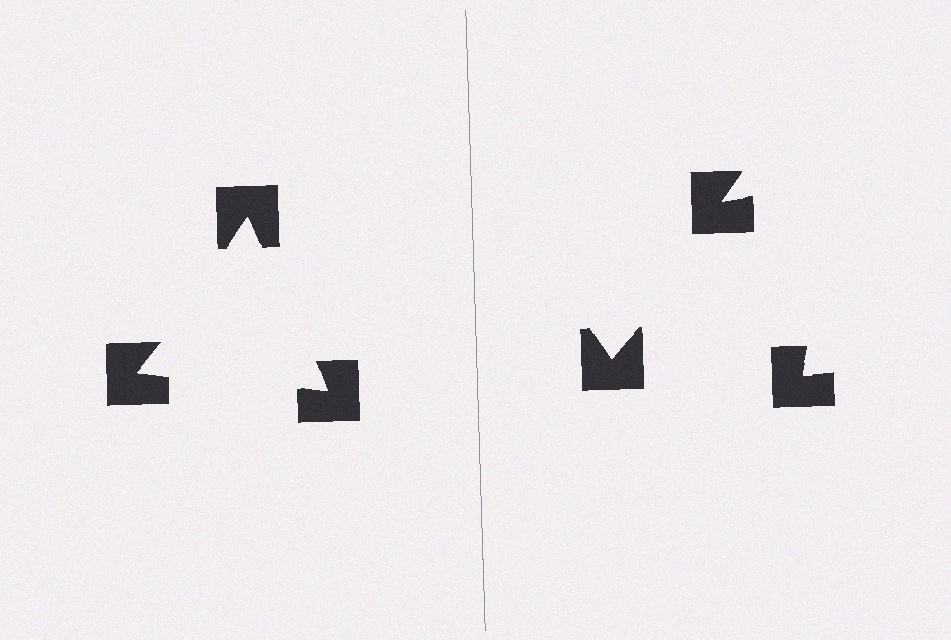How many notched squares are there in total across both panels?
6 — 3 on each side.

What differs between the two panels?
The notched squares are positioned identically on both sides; only the wedge orientations differ. On the left they align to a triangle; on the right they are misaligned.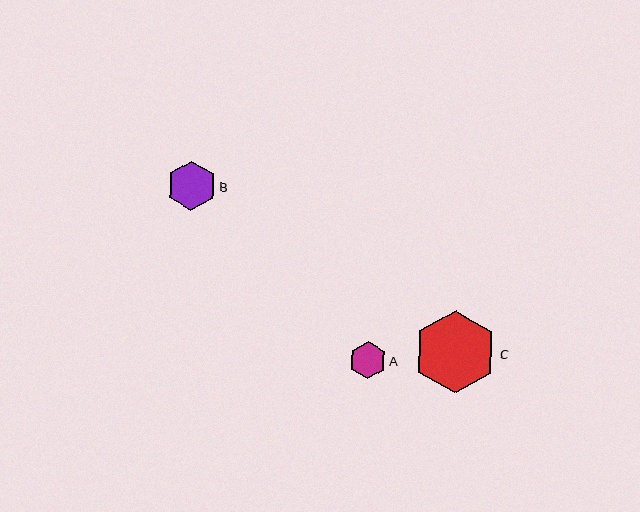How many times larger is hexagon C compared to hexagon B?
Hexagon C is approximately 1.7 times the size of hexagon B.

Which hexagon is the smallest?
Hexagon A is the smallest with a size of approximately 37 pixels.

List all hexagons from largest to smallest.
From largest to smallest: C, B, A.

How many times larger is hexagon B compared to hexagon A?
Hexagon B is approximately 1.3 times the size of hexagon A.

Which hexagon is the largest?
Hexagon C is the largest with a size of approximately 82 pixels.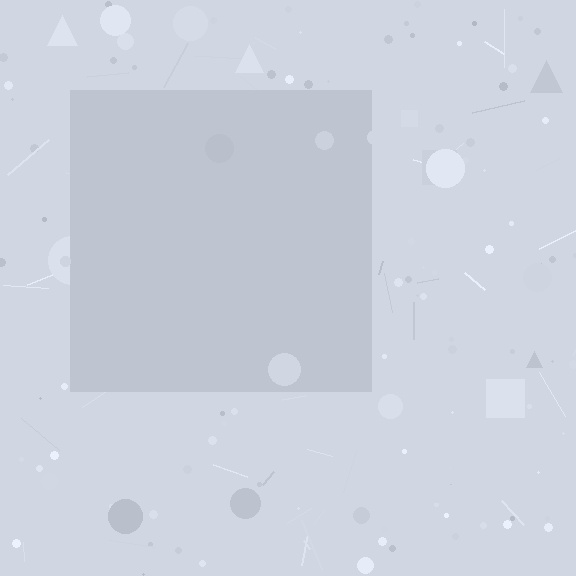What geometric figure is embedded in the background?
A square is embedded in the background.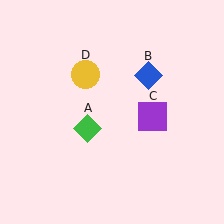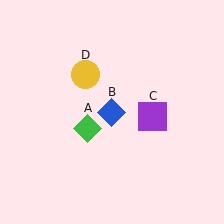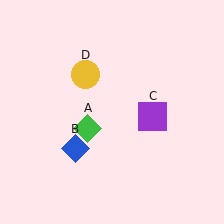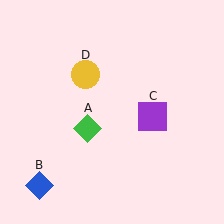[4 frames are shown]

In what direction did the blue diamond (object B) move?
The blue diamond (object B) moved down and to the left.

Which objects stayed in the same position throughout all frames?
Green diamond (object A) and purple square (object C) and yellow circle (object D) remained stationary.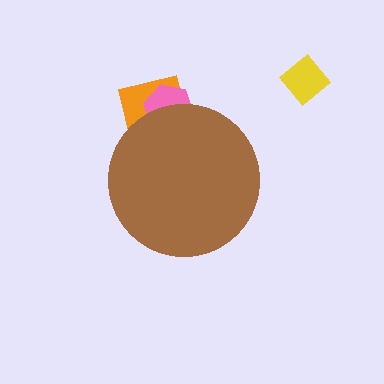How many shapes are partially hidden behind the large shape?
2 shapes are partially hidden.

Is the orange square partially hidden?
Yes, the orange square is partially hidden behind the brown circle.